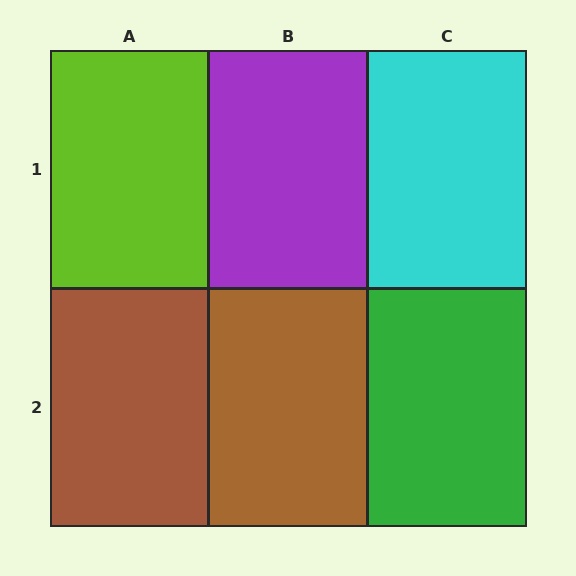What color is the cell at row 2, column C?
Green.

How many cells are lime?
1 cell is lime.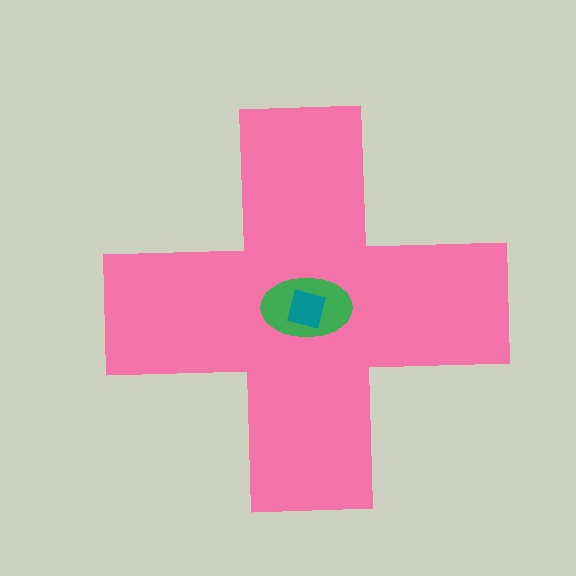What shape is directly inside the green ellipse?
The teal square.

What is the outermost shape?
The pink cross.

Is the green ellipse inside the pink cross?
Yes.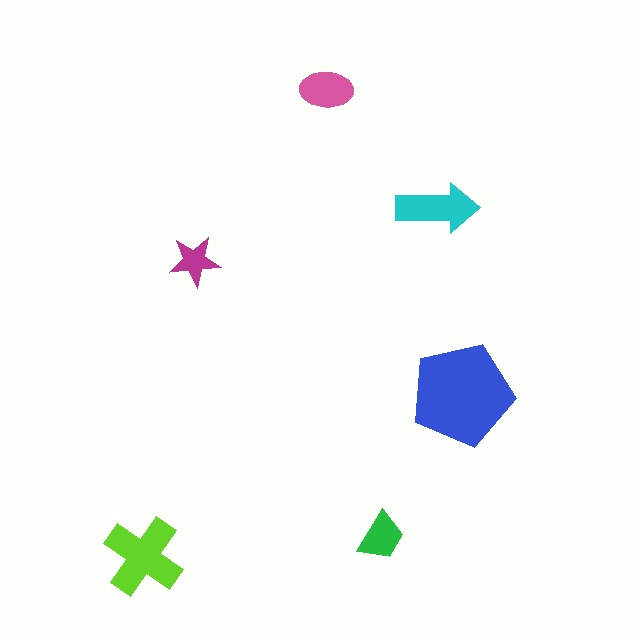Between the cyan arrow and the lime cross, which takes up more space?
The lime cross.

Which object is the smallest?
The magenta star.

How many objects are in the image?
There are 6 objects in the image.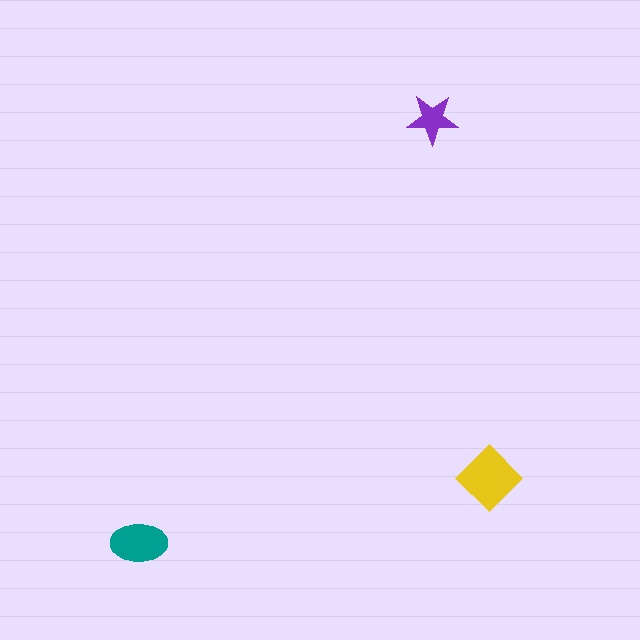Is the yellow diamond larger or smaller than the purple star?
Larger.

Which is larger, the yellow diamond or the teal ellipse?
The yellow diamond.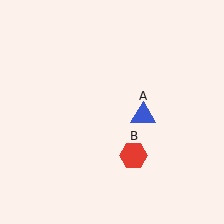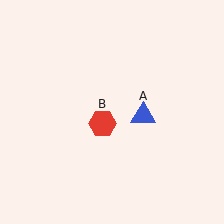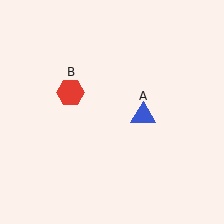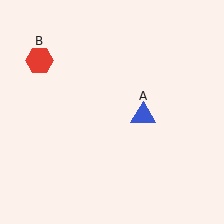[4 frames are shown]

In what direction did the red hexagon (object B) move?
The red hexagon (object B) moved up and to the left.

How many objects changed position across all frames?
1 object changed position: red hexagon (object B).